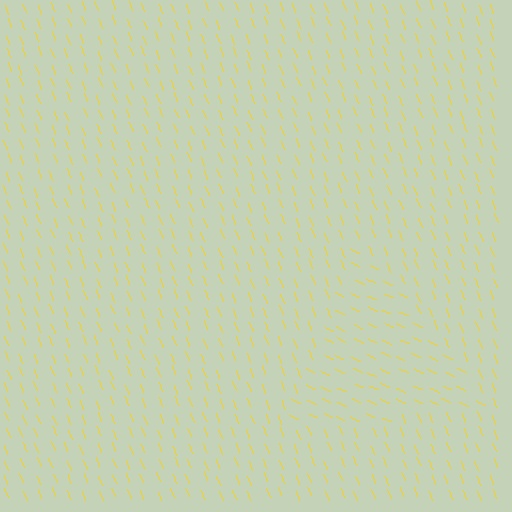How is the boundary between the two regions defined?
The boundary is defined purely by a change in line orientation (approximately 45 degrees difference). All lines are the same color and thickness.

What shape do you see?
I see a triangle.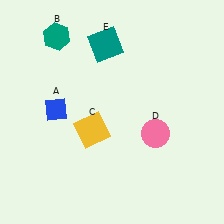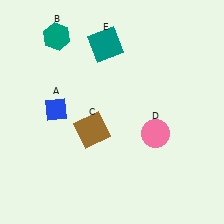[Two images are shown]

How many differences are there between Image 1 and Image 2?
There is 1 difference between the two images.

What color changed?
The square (C) changed from yellow in Image 1 to brown in Image 2.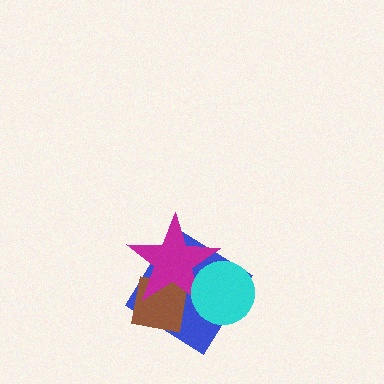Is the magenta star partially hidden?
Yes, it is partially covered by another shape.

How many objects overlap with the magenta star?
3 objects overlap with the magenta star.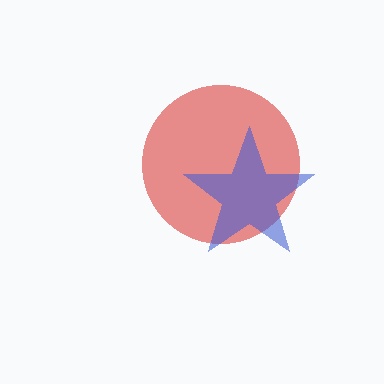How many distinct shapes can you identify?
There are 2 distinct shapes: a red circle, a blue star.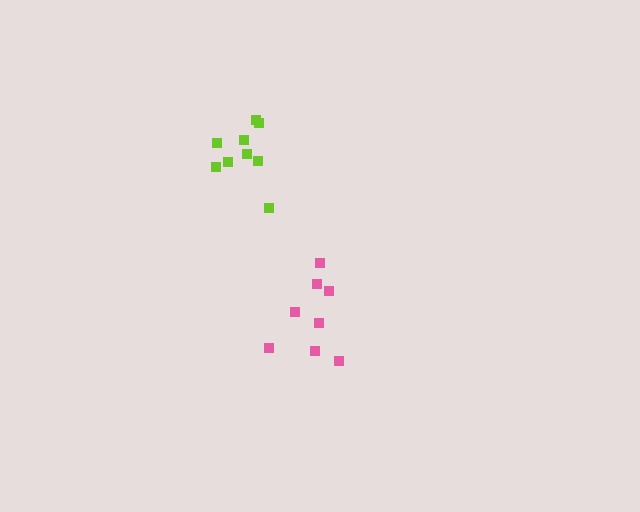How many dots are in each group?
Group 1: 8 dots, Group 2: 9 dots (17 total).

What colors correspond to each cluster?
The clusters are colored: pink, lime.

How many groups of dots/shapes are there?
There are 2 groups.